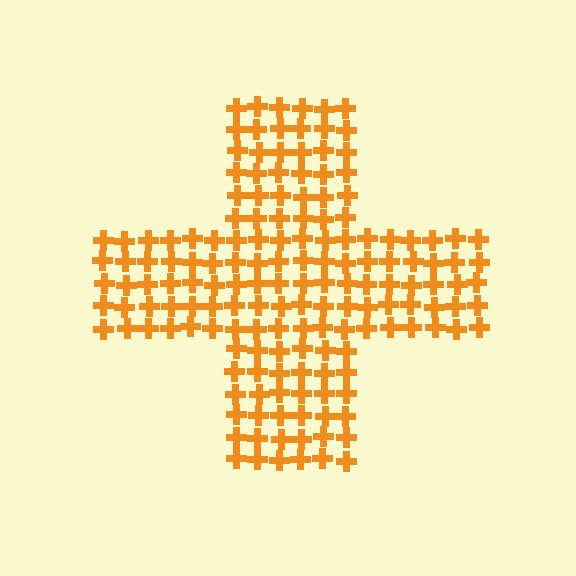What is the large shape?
The large shape is a cross.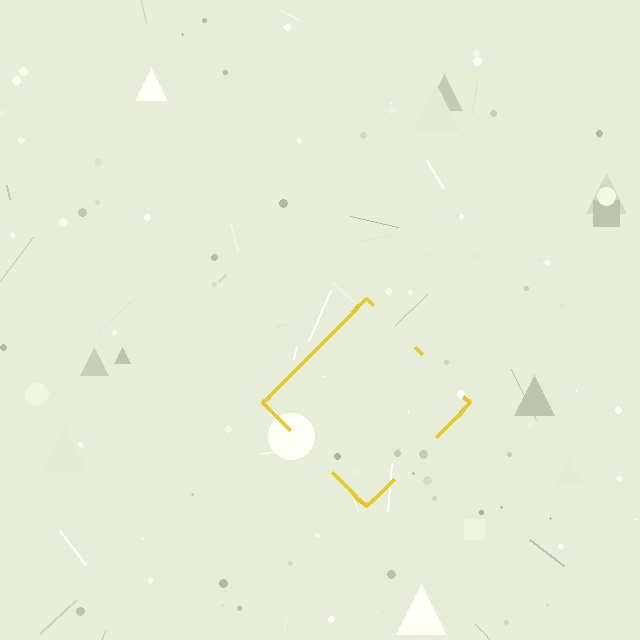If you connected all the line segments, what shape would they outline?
They would outline a diamond.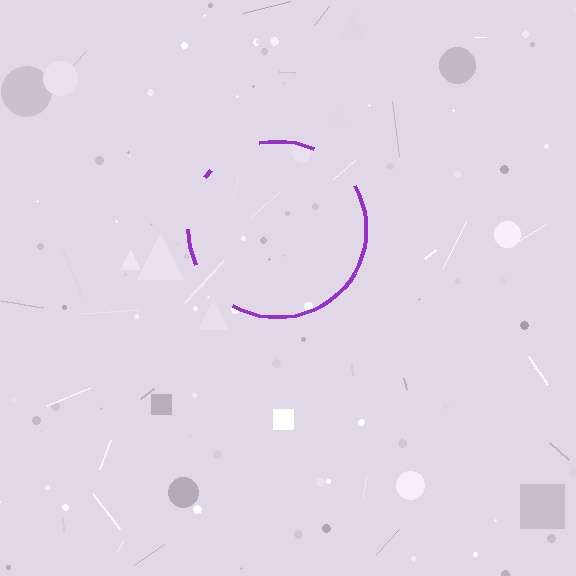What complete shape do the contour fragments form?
The contour fragments form a circle.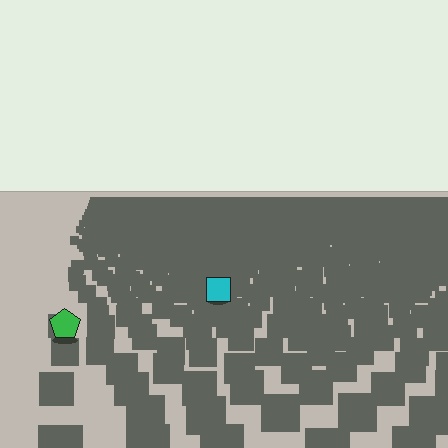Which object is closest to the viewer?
The green pentagon is closest. The texture marks near it are larger and more spread out.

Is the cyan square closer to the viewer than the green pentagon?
No. The green pentagon is closer — you can tell from the texture gradient: the ground texture is coarser near it.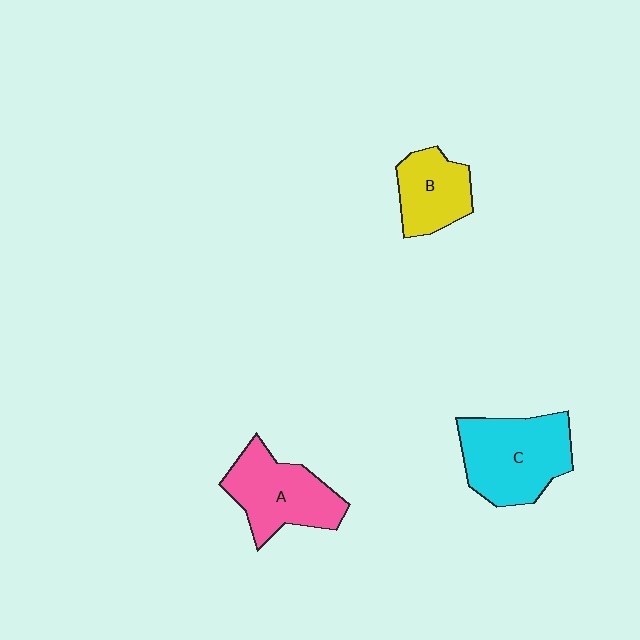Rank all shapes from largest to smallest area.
From largest to smallest: C (cyan), A (pink), B (yellow).